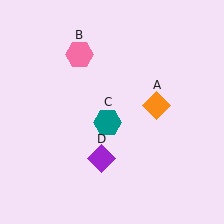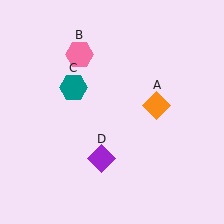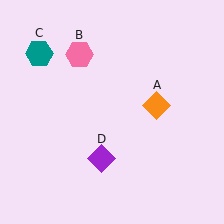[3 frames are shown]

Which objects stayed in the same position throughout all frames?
Orange diamond (object A) and pink hexagon (object B) and purple diamond (object D) remained stationary.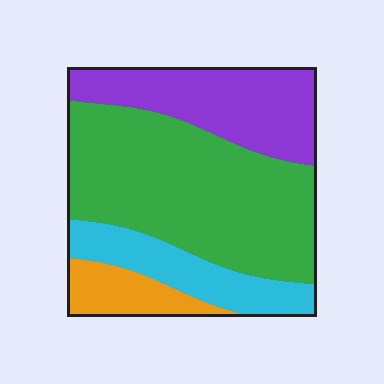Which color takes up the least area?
Orange, at roughly 10%.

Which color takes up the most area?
Green, at roughly 50%.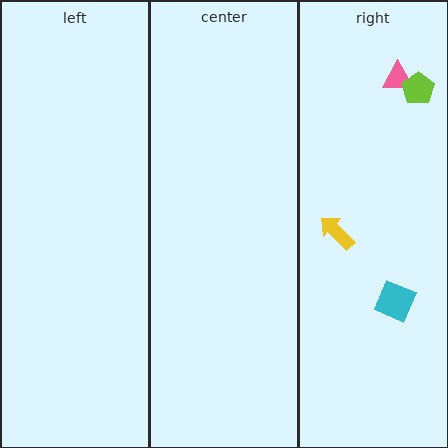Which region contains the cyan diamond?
The right region.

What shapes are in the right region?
The pink triangle, the cyan diamond, the yellow arrow, the lime pentagon.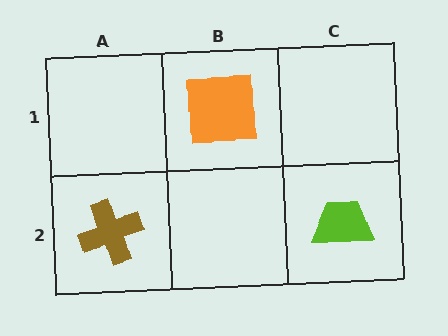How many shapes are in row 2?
2 shapes.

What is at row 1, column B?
An orange square.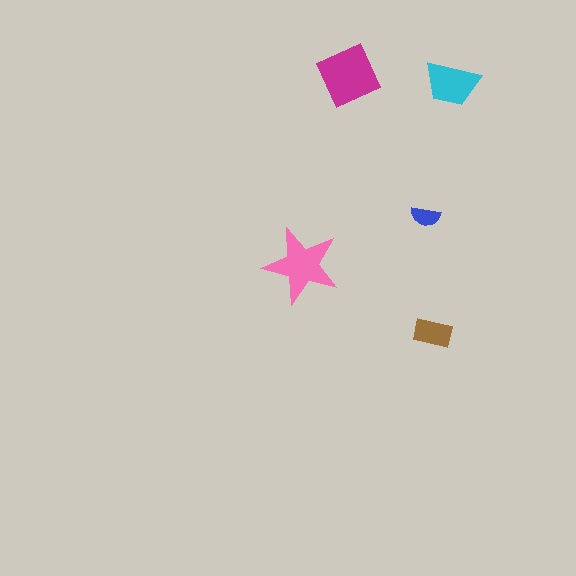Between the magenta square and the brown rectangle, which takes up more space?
The magenta square.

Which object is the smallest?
The blue semicircle.